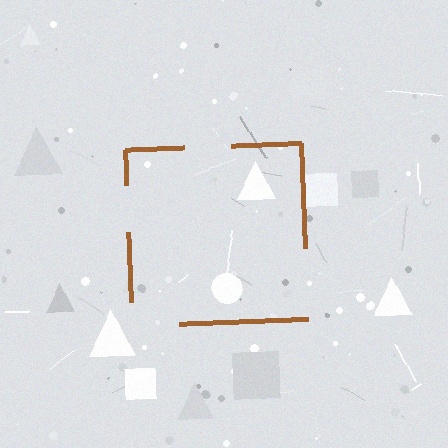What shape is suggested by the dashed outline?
The dashed outline suggests a square.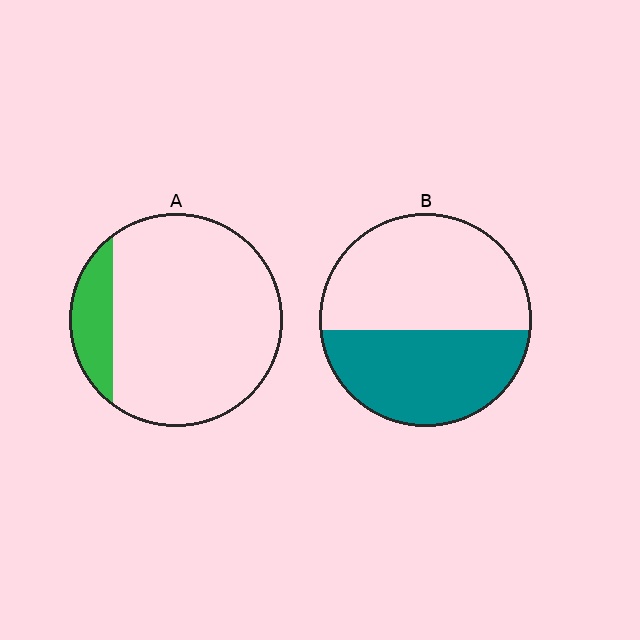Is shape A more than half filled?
No.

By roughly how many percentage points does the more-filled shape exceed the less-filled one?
By roughly 30 percentage points (B over A).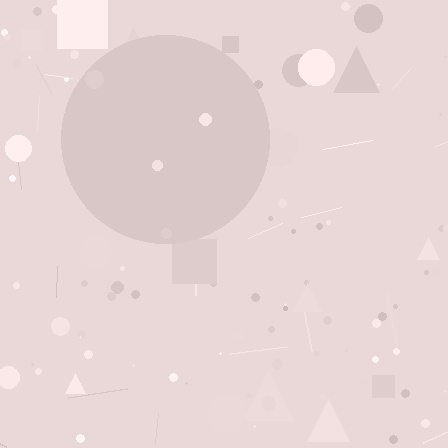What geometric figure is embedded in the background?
A circle is embedded in the background.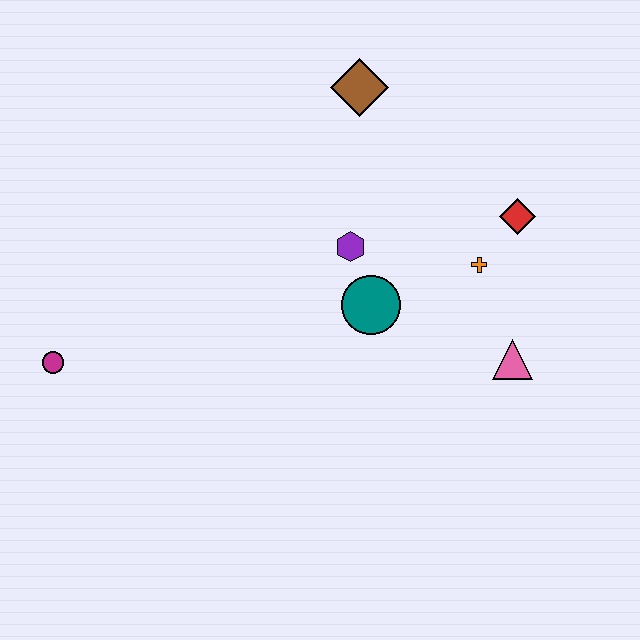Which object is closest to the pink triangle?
The orange cross is closest to the pink triangle.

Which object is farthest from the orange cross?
The magenta circle is farthest from the orange cross.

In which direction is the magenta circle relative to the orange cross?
The magenta circle is to the left of the orange cross.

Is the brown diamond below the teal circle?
No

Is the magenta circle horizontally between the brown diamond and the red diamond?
No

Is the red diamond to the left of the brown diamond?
No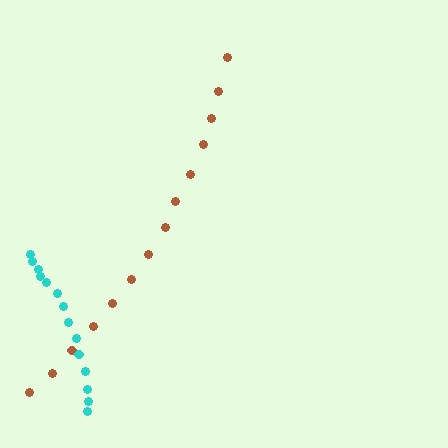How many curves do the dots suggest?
There are 2 distinct paths.